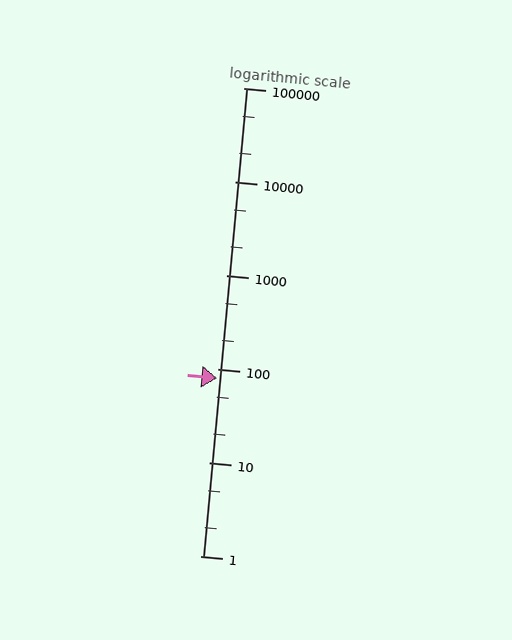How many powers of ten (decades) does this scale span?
The scale spans 5 decades, from 1 to 100000.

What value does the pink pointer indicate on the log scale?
The pointer indicates approximately 79.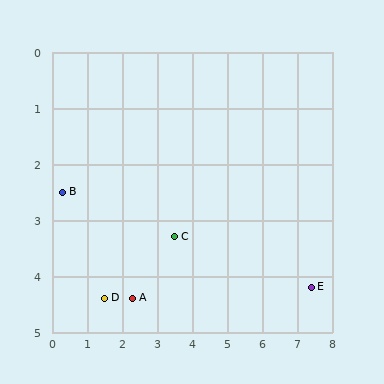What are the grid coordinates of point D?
Point D is at approximately (1.5, 4.4).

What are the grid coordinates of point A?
Point A is at approximately (2.3, 4.4).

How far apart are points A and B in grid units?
Points A and B are about 2.8 grid units apart.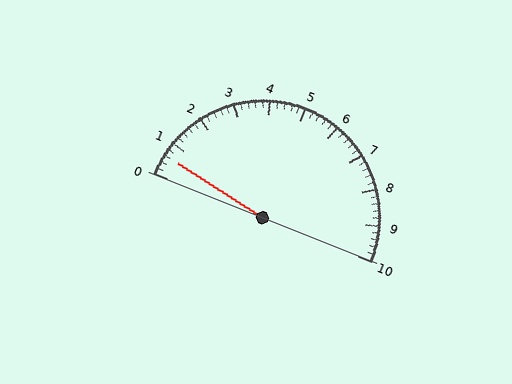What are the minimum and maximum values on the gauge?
The gauge ranges from 0 to 10.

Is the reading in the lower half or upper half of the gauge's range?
The reading is in the lower half of the range (0 to 10).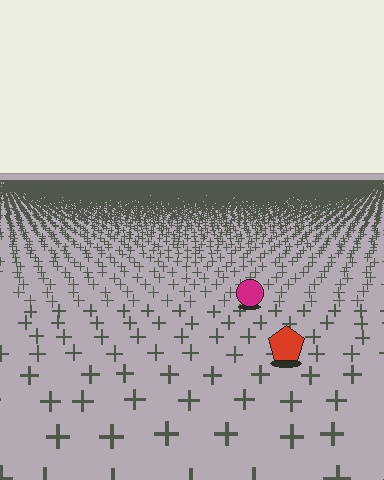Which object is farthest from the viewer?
The magenta circle is farthest from the viewer. It appears smaller and the ground texture around it is denser.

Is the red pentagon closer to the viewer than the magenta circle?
Yes. The red pentagon is closer — you can tell from the texture gradient: the ground texture is coarser near it.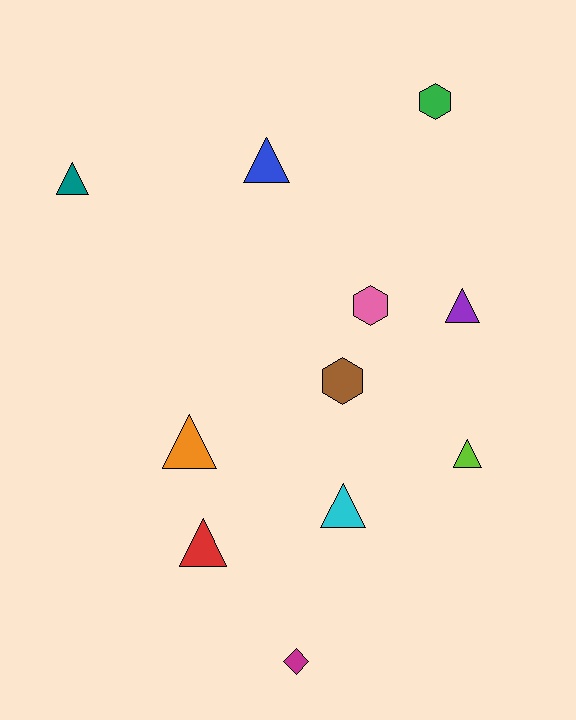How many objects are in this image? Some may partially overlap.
There are 11 objects.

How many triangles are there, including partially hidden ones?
There are 7 triangles.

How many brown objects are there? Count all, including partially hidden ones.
There is 1 brown object.